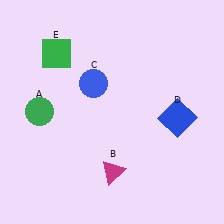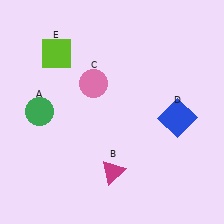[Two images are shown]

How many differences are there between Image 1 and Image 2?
There are 2 differences between the two images.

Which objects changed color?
C changed from blue to pink. E changed from green to lime.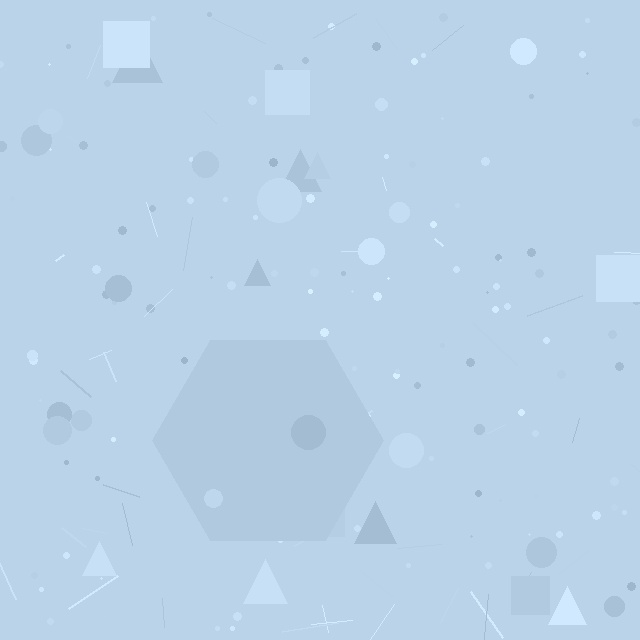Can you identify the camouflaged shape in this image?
The camouflaged shape is a hexagon.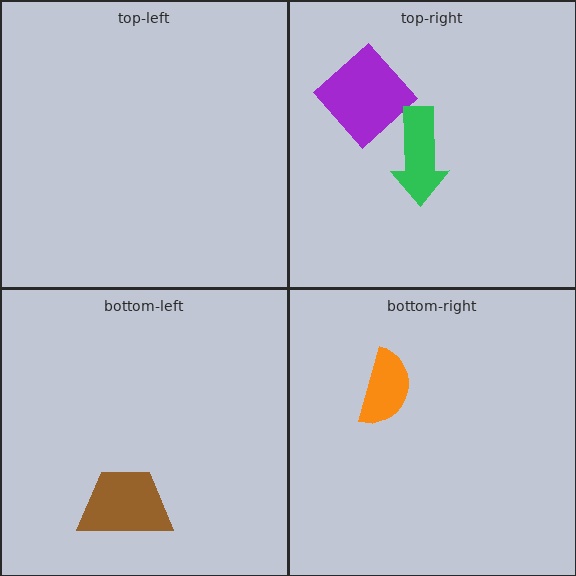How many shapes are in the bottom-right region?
1.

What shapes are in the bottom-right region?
The orange semicircle.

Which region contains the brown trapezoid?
The bottom-left region.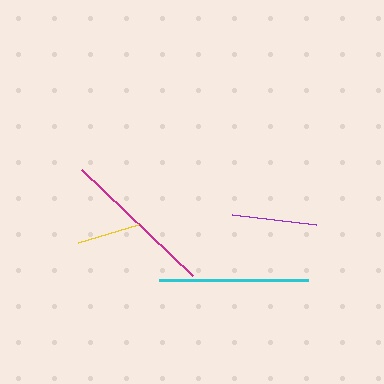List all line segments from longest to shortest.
From longest to shortest: magenta, cyan, purple, yellow.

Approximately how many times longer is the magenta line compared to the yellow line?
The magenta line is approximately 2.5 times the length of the yellow line.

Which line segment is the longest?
The magenta line is the longest at approximately 153 pixels.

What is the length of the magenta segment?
The magenta segment is approximately 153 pixels long.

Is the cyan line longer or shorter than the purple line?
The cyan line is longer than the purple line.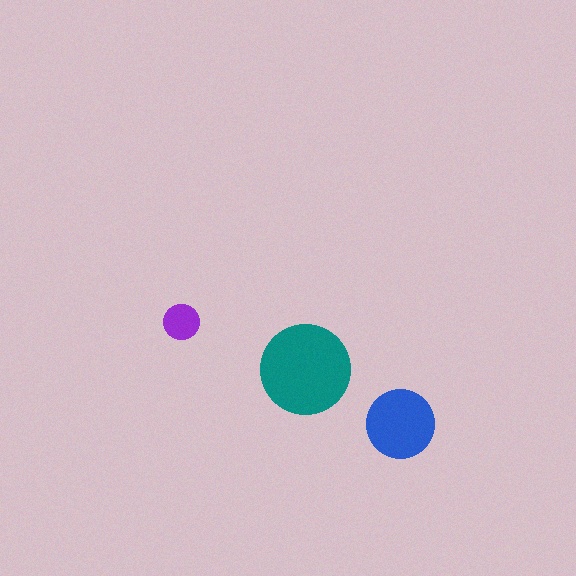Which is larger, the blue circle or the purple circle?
The blue one.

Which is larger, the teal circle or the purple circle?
The teal one.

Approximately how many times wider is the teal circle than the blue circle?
About 1.5 times wider.